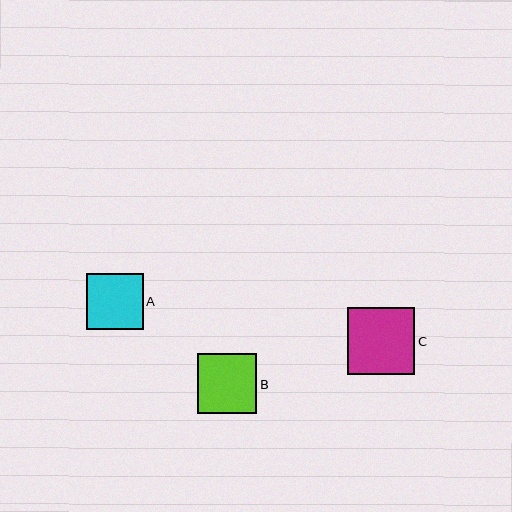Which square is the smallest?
Square A is the smallest with a size of approximately 57 pixels.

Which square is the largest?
Square C is the largest with a size of approximately 67 pixels.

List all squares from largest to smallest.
From largest to smallest: C, B, A.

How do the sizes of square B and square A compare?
Square B and square A are approximately the same size.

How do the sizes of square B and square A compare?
Square B and square A are approximately the same size.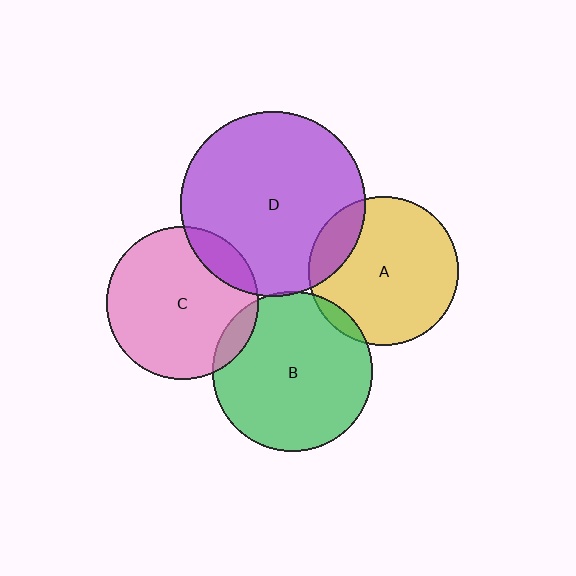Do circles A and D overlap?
Yes.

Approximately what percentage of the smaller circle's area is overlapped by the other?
Approximately 15%.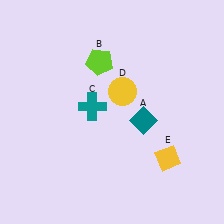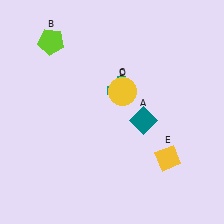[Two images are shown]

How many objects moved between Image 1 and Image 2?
2 objects moved between the two images.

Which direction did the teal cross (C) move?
The teal cross (C) moved right.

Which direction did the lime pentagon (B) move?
The lime pentagon (B) moved left.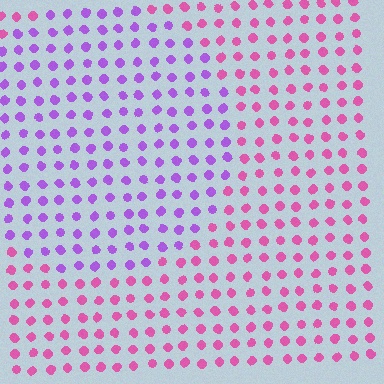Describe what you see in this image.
The image is filled with small pink elements in a uniform arrangement. A circle-shaped region is visible where the elements are tinted to a slightly different hue, forming a subtle color boundary.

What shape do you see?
I see a circle.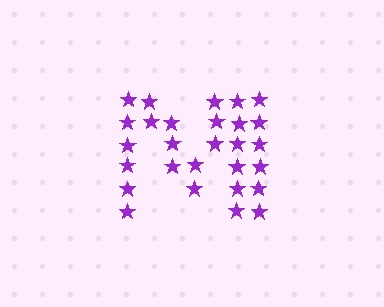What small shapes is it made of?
It is made of small stars.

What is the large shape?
The large shape is the letter M.